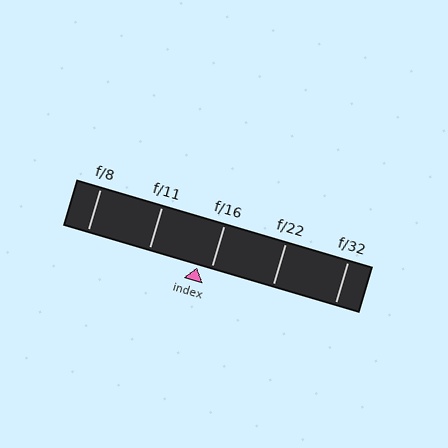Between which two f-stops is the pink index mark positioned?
The index mark is between f/11 and f/16.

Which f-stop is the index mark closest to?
The index mark is closest to f/16.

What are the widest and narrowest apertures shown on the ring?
The widest aperture shown is f/8 and the narrowest is f/32.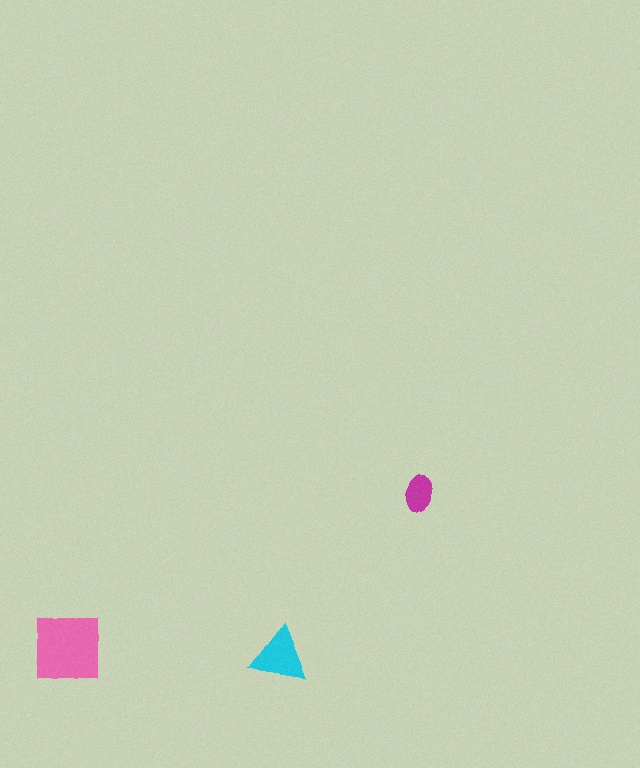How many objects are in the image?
There are 3 objects in the image.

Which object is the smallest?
The magenta ellipse.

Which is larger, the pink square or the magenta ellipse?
The pink square.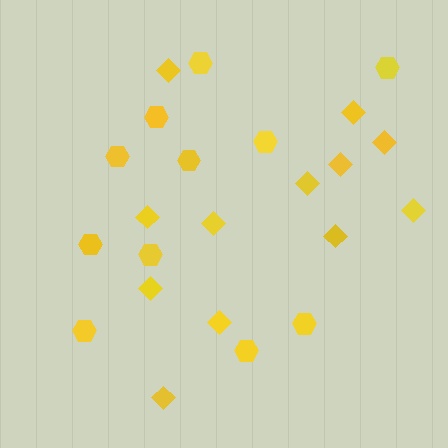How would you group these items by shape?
There are 2 groups: one group of hexagons (11) and one group of diamonds (12).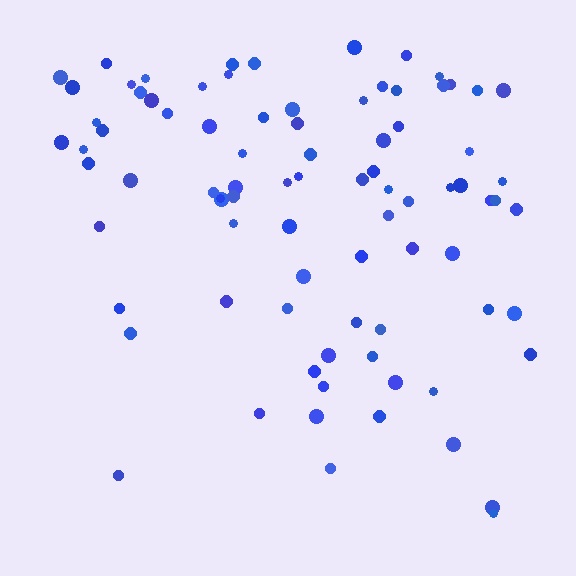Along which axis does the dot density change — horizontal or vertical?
Vertical.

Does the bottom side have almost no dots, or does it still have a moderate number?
Still a moderate number, just noticeably fewer than the top.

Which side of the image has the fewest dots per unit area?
The bottom.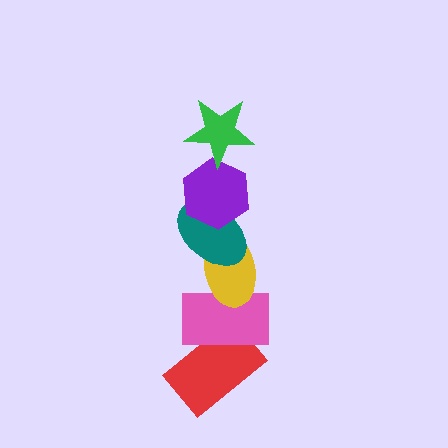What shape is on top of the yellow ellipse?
The teal ellipse is on top of the yellow ellipse.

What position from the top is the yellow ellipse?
The yellow ellipse is 4th from the top.